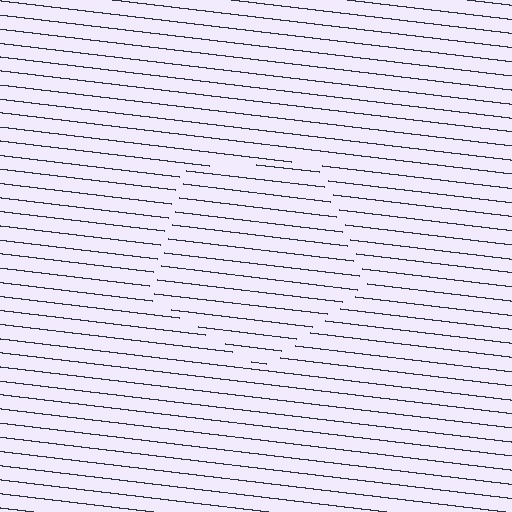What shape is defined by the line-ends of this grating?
An illusory pentagon. The interior of the shape contains the same grating, shifted by half a period — the contour is defined by the phase discontinuity where line-ends from the inner and outer gratings abut.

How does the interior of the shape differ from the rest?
The interior of the shape contains the same grating, shifted by half a period — the contour is defined by the phase discontinuity where line-ends from the inner and outer gratings abut.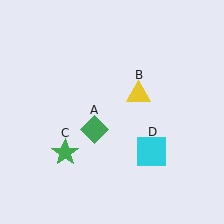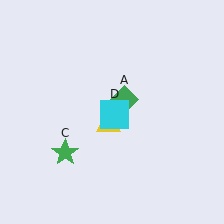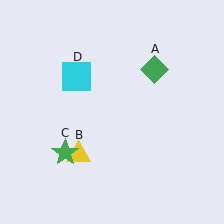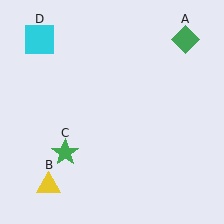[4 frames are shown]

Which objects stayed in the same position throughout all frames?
Green star (object C) remained stationary.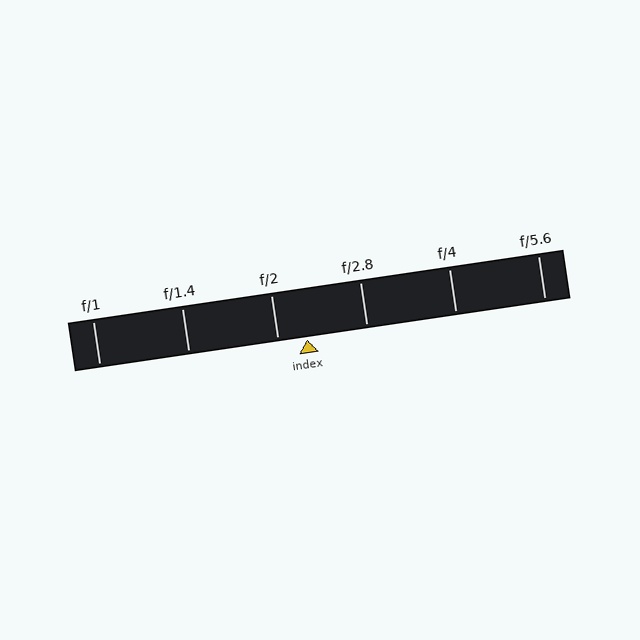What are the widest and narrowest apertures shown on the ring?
The widest aperture shown is f/1 and the narrowest is f/5.6.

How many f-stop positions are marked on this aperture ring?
There are 6 f-stop positions marked.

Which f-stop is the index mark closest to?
The index mark is closest to f/2.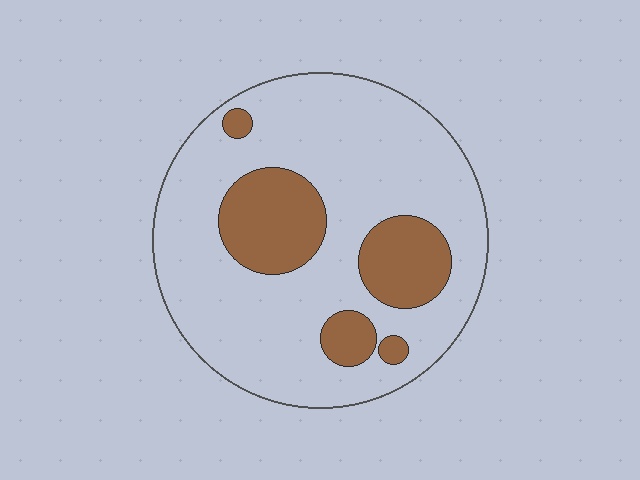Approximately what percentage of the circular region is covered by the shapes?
Approximately 25%.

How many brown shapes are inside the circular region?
5.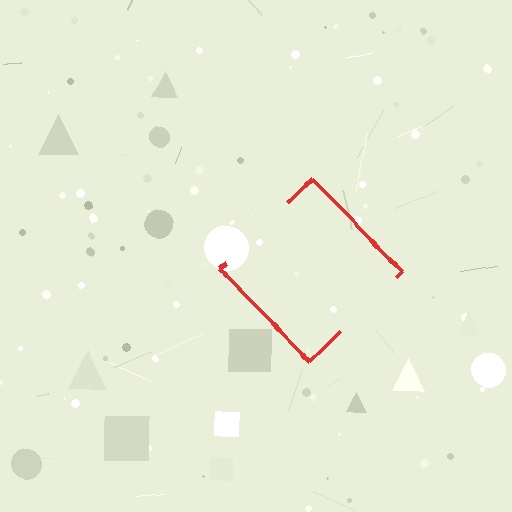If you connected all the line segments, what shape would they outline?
They would outline a diamond.